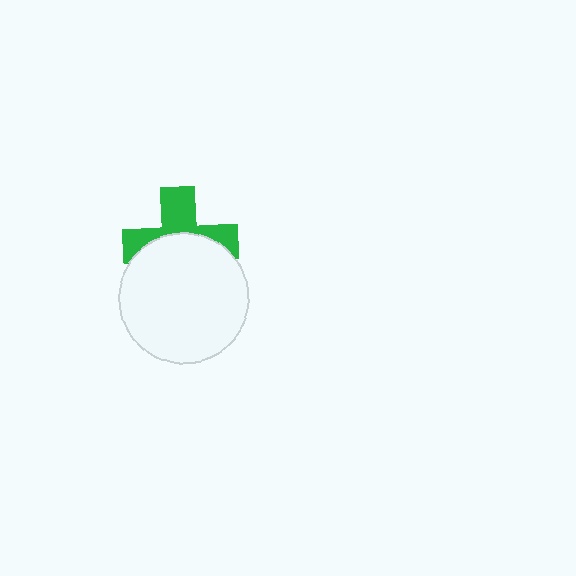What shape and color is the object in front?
The object in front is a white circle.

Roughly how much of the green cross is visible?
About half of it is visible (roughly 47%).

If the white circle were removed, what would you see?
You would see the complete green cross.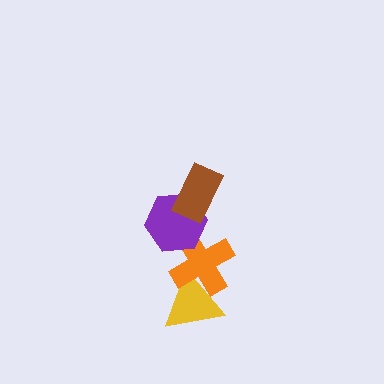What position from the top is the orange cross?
The orange cross is 3rd from the top.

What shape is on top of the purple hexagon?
The brown rectangle is on top of the purple hexagon.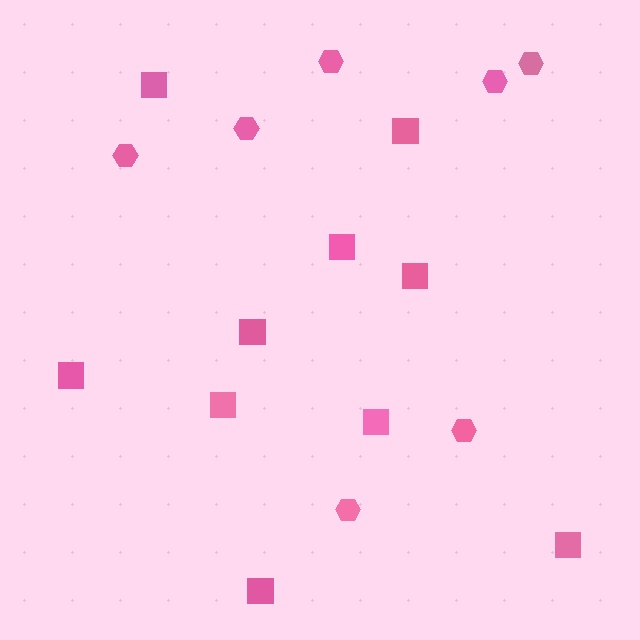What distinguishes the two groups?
There are 2 groups: one group of hexagons (7) and one group of squares (10).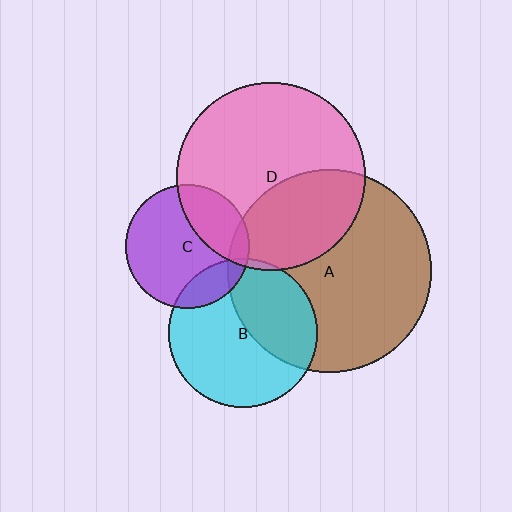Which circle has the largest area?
Circle A (brown).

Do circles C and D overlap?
Yes.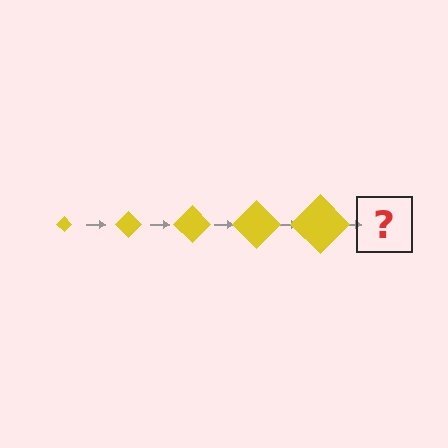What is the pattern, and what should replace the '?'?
The pattern is that the diamond gets progressively larger each step. The '?' should be a yellow diamond, larger than the previous one.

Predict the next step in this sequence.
The next step is a yellow diamond, larger than the previous one.